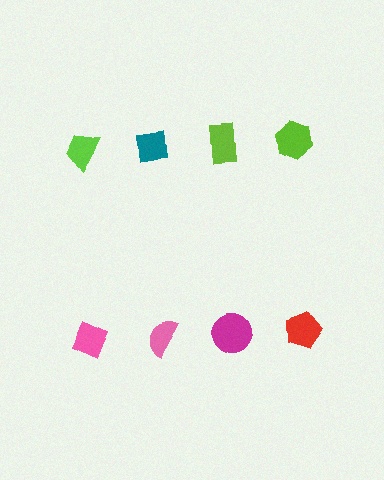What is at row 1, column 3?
A lime rectangle.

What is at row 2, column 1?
A pink diamond.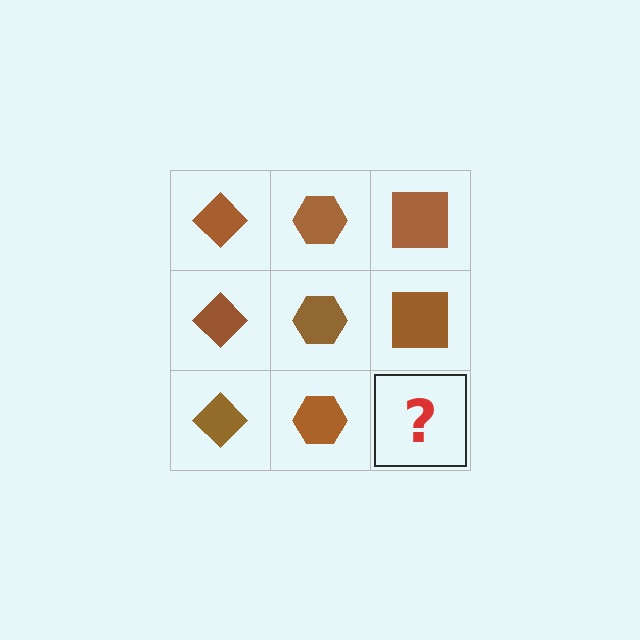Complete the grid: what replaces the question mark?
The question mark should be replaced with a brown square.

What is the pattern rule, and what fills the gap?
The rule is that each column has a consistent shape. The gap should be filled with a brown square.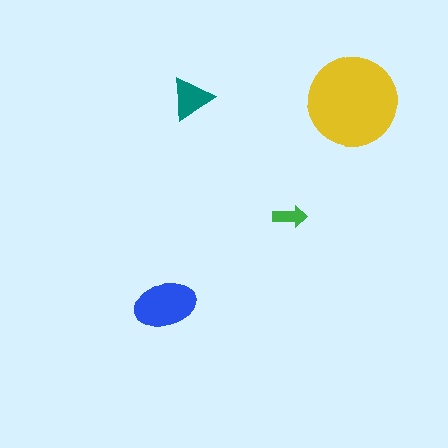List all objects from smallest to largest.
The green arrow, the teal triangle, the blue ellipse, the yellow circle.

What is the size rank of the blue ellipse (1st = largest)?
2nd.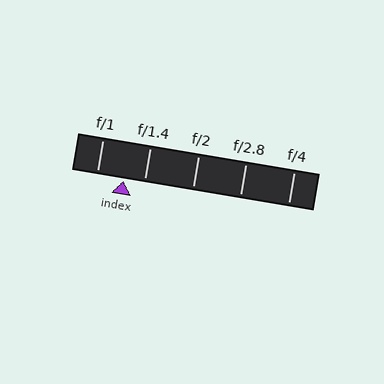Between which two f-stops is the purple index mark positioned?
The index mark is between f/1 and f/1.4.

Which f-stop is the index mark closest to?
The index mark is closest to f/1.4.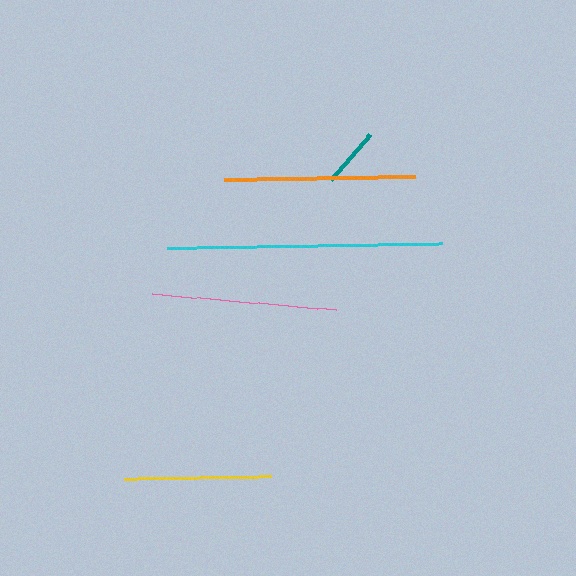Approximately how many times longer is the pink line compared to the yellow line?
The pink line is approximately 1.3 times the length of the yellow line.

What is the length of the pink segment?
The pink segment is approximately 185 pixels long.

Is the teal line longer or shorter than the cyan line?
The cyan line is longer than the teal line.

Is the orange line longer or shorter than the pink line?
The orange line is longer than the pink line.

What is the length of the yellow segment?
The yellow segment is approximately 147 pixels long.